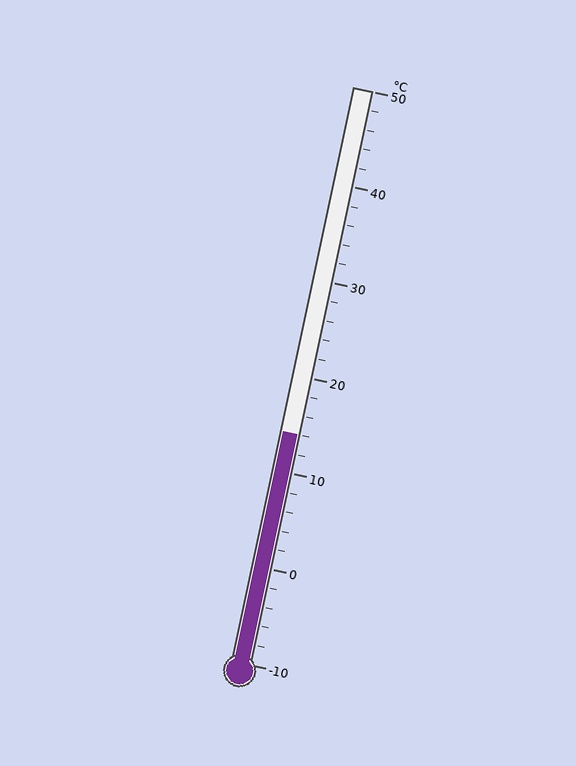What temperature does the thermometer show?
The thermometer shows approximately 14°C.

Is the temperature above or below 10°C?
The temperature is above 10°C.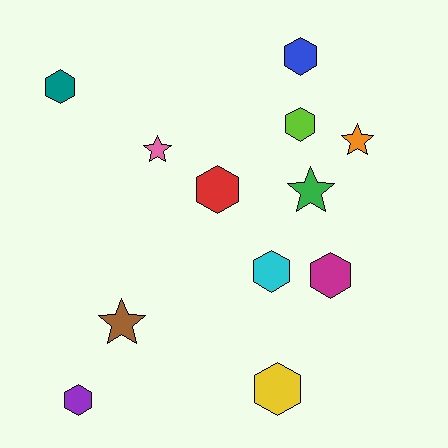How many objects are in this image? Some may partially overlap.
There are 12 objects.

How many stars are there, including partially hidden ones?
There are 4 stars.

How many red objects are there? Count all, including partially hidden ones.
There is 1 red object.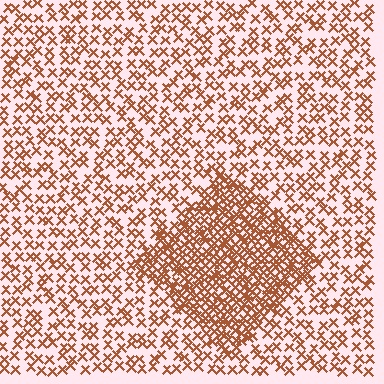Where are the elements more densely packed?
The elements are more densely packed inside the diamond boundary.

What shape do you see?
I see a diamond.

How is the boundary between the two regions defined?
The boundary is defined by a change in element density (approximately 2.3x ratio). All elements are the same color, size, and shape.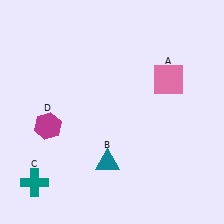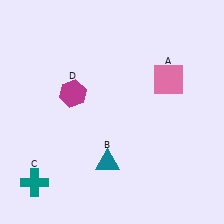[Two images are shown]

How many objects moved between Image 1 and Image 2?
1 object moved between the two images.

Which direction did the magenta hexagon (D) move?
The magenta hexagon (D) moved up.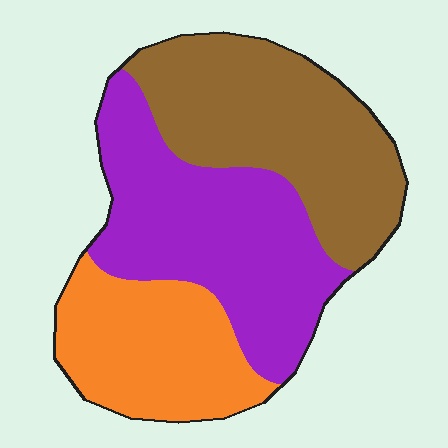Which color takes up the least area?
Orange, at roughly 25%.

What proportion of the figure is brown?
Brown covers around 35% of the figure.